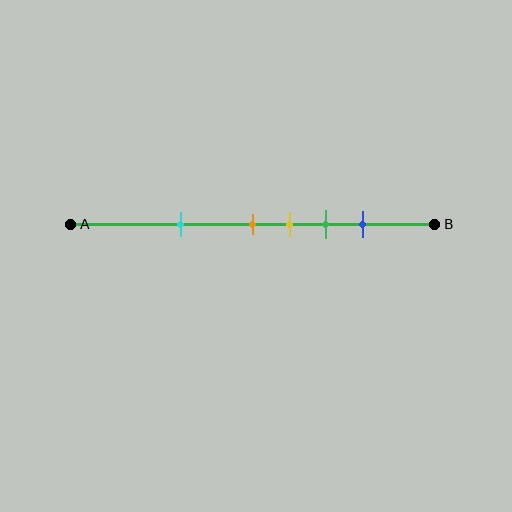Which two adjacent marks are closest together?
The orange and yellow marks are the closest adjacent pair.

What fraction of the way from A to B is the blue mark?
The blue mark is approximately 80% (0.8) of the way from A to B.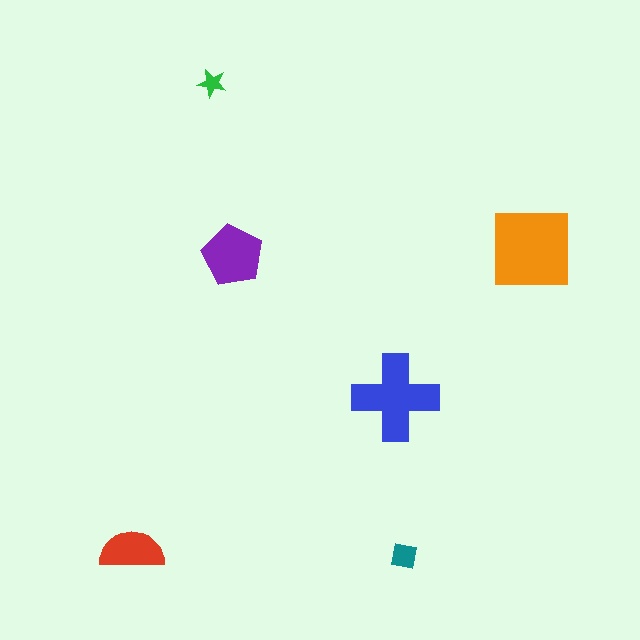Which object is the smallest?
The green star.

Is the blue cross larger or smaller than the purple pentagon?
Larger.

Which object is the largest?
The orange square.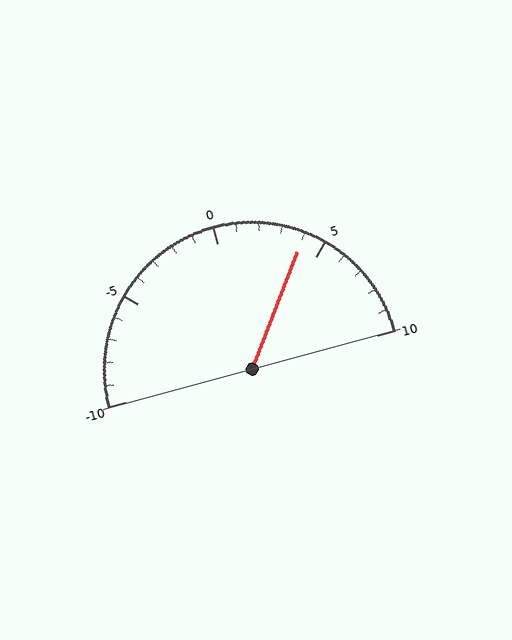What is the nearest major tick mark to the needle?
The nearest major tick mark is 5.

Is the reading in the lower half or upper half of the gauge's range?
The reading is in the upper half of the range (-10 to 10).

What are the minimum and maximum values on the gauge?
The gauge ranges from -10 to 10.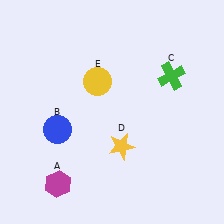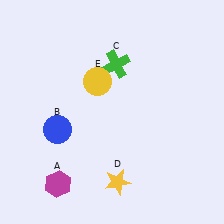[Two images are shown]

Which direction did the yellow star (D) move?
The yellow star (D) moved down.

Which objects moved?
The objects that moved are: the green cross (C), the yellow star (D).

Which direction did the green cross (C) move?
The green cross (C) moved left.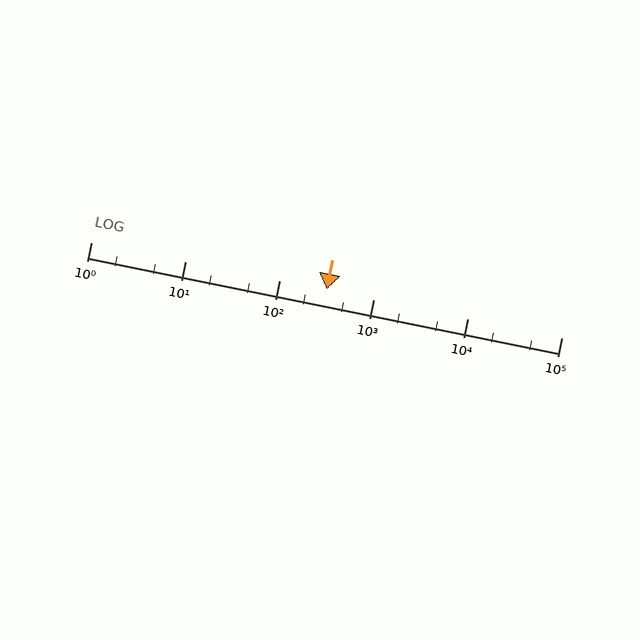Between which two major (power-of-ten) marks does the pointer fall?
The pointer is between 100 and 1000.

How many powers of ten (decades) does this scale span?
The scale spans 5 decades, from 1 to 100000.